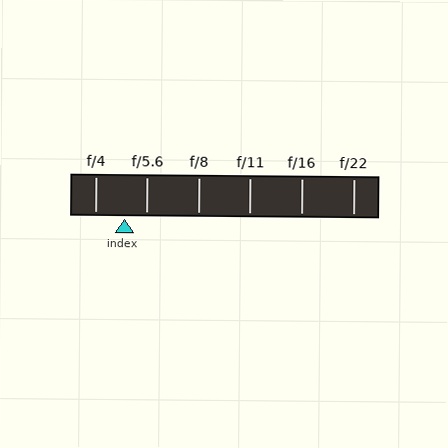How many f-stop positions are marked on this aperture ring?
There are 6 f-stop positions marked.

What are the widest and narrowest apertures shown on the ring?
The widest aperture shown is f/4 and the narrowest is f/22.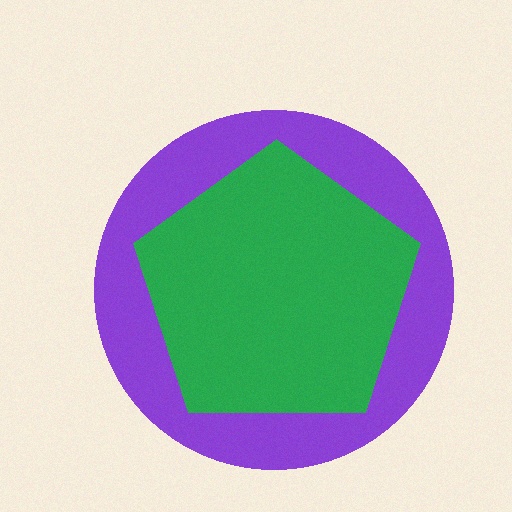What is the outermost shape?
The purple circle.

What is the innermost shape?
The green pentagon.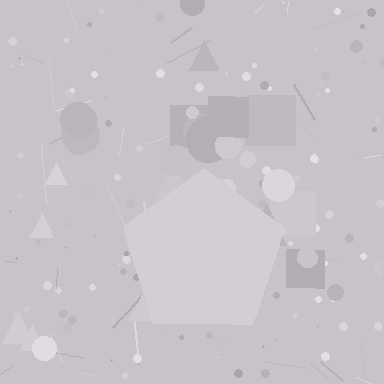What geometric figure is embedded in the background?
A pentagon is embedded in the background.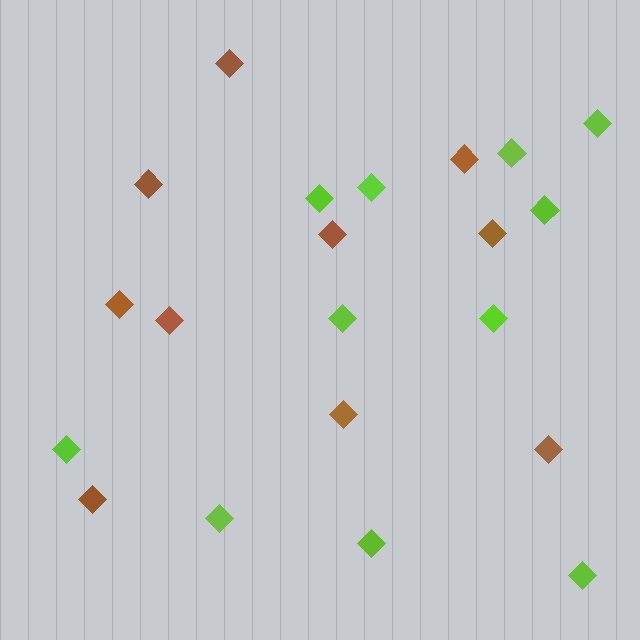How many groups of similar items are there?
There are 2 groups: one group of brown diamonds (10) and one group of lime diamonds (11).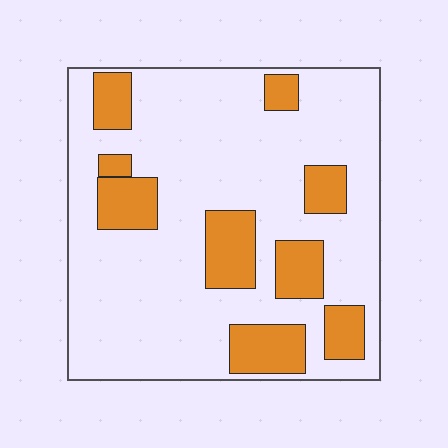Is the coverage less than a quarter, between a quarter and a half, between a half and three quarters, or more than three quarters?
Less than a quarter.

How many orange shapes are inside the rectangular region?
9.